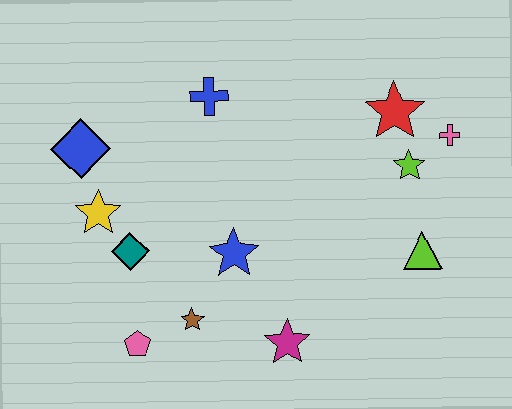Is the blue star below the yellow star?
Yes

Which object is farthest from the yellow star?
The pink cross is farthest from the yellow star.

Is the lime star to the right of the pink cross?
No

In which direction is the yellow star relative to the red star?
The yellow star is to the left of the red star.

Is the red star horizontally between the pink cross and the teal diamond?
Yes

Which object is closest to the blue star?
The brown star is closest to the blue star.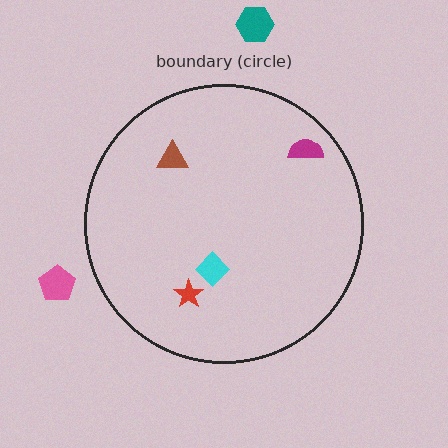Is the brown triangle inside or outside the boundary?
Inside.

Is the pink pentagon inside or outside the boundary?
Outside.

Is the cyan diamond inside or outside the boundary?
Inside.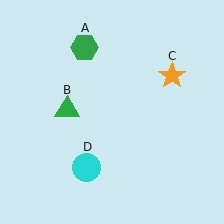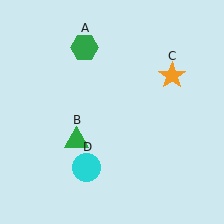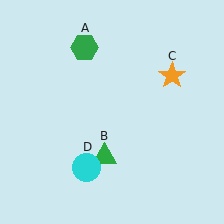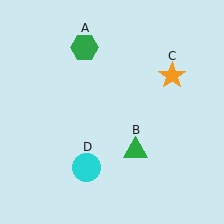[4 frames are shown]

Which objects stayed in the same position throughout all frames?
Green hexagon (object A) and orange star (object C) and cyan circle (object D) remained stationary.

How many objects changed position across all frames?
1 object changed position: green triangle (object B).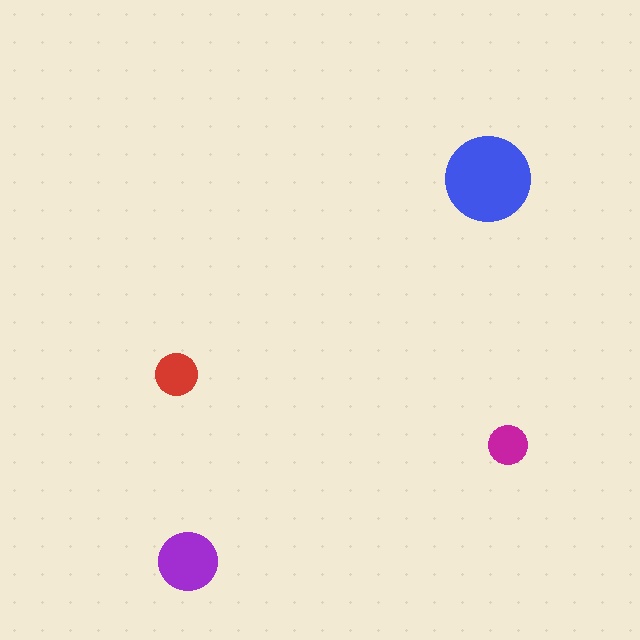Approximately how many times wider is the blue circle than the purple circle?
About 1.5 times wider.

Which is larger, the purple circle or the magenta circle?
The purple one.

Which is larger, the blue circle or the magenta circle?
The blue one.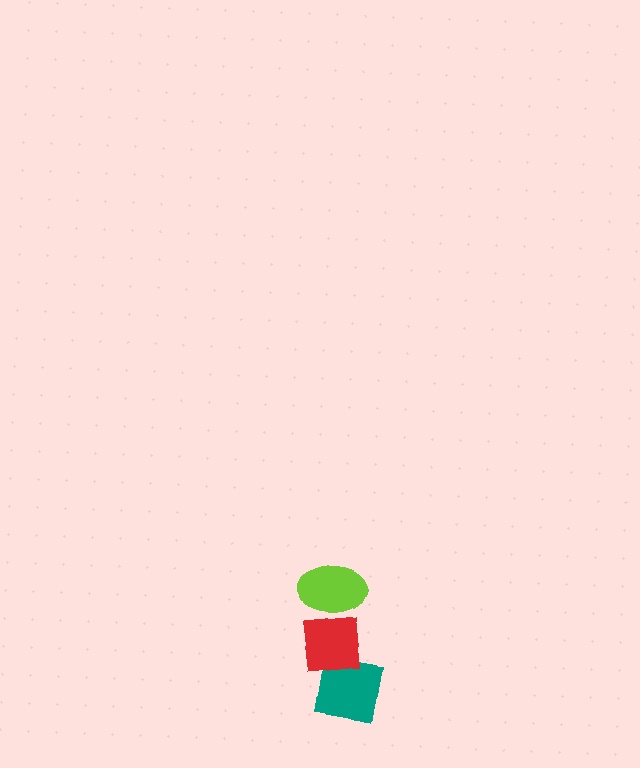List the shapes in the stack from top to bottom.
From top to bottom: the lime ellipse, the red square, the teal square.